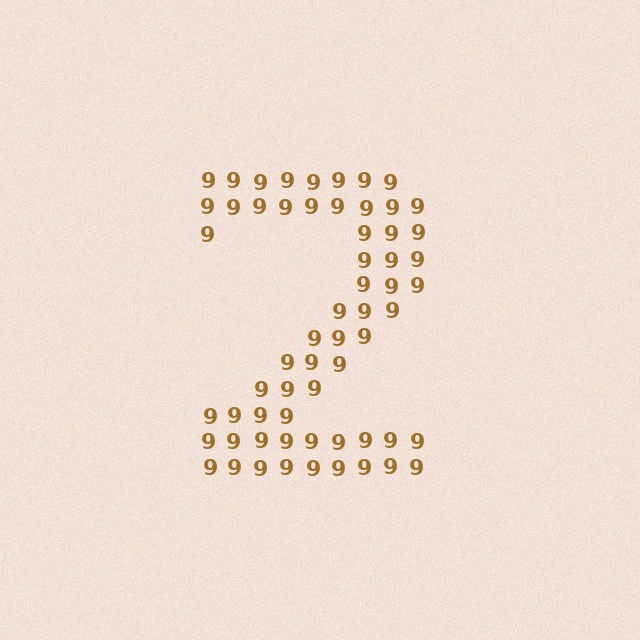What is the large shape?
The large shape is the digit 2.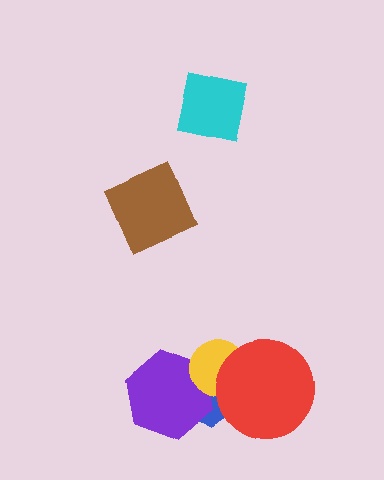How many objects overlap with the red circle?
2 objects overlap with the red circle.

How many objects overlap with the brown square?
0 objects overlap with the brown square.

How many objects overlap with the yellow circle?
3 objects overlap with the yellow circle.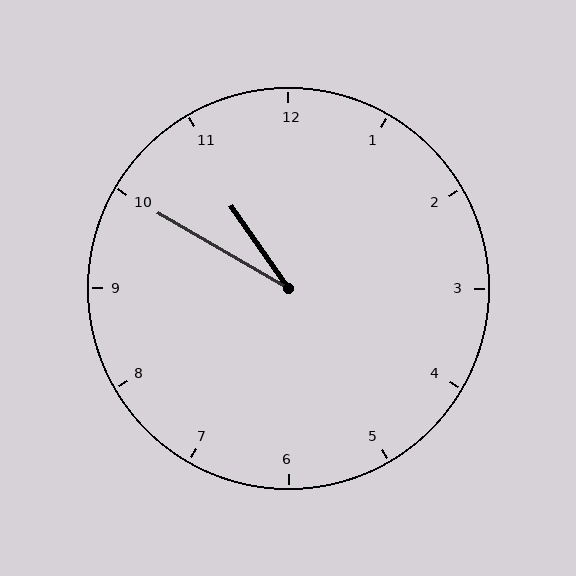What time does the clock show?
10:50.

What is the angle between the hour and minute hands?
Approximately 25 degrees.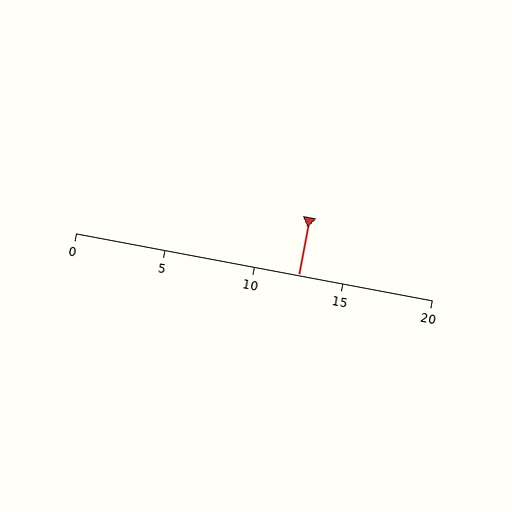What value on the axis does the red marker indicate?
The marker indicates approximately 12.5.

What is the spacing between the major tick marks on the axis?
The major ticks are spaced 5 apart.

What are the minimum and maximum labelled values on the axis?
The axis runs from 0 to 20.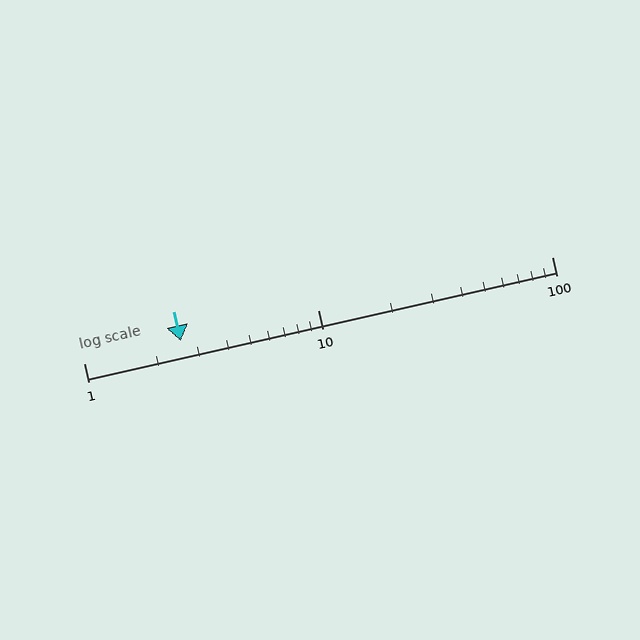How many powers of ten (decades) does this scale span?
The scale spans 2 decades, from 1 to 100.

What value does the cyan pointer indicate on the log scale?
The pointer indicates approximately 2.6.